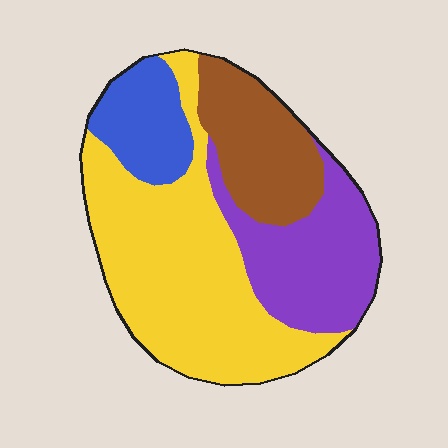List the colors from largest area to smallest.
From largest to smallest: yellow, purple, brown, blue.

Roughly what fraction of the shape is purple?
Purple takes up about one quarter (1/4) of the shape.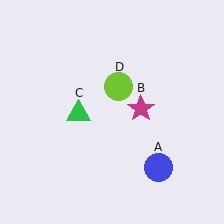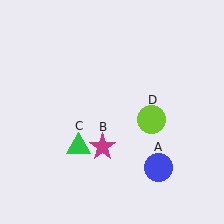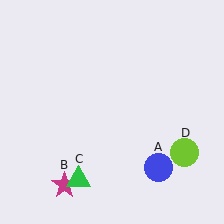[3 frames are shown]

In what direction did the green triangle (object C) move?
The green triangle (object C) moved down.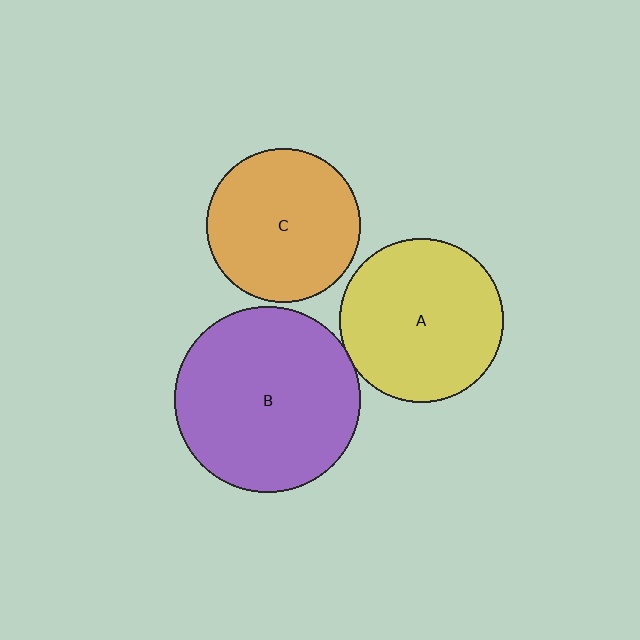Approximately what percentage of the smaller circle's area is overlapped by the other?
Approximately 5%.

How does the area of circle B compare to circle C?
Approximately 1.5 times.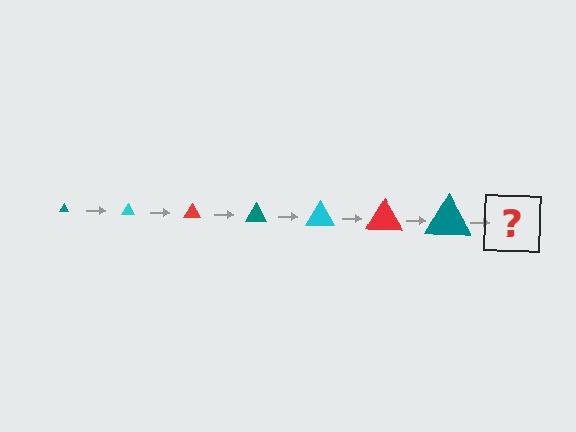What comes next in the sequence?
The next element should be a cyan triangle, larger than the previous one.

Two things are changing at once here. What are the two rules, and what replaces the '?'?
The two rules are that the triangle grows larger each step and the color cycles through teal, cyan, and red. The '?' should be a cyan triangle, larger than the previous one.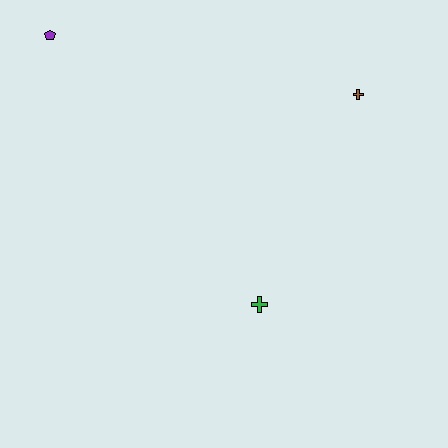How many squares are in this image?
There are no squares.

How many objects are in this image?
There are 3 objects.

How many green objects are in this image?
There is 1 green object.